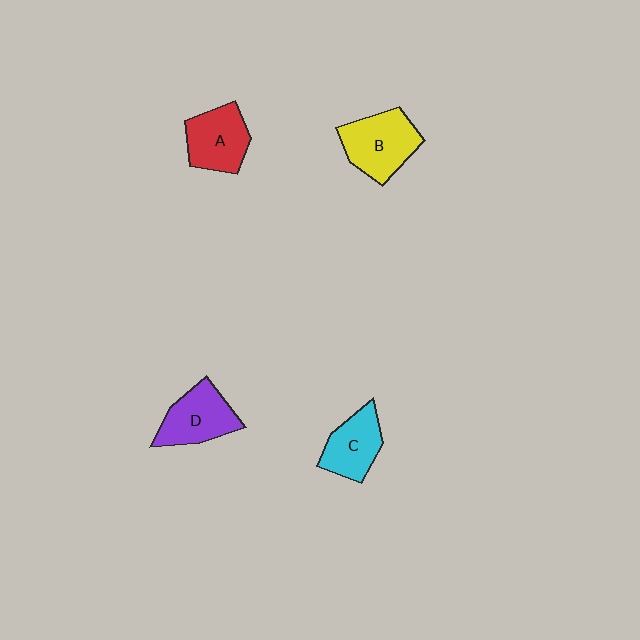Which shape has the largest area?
Shape B (yellow).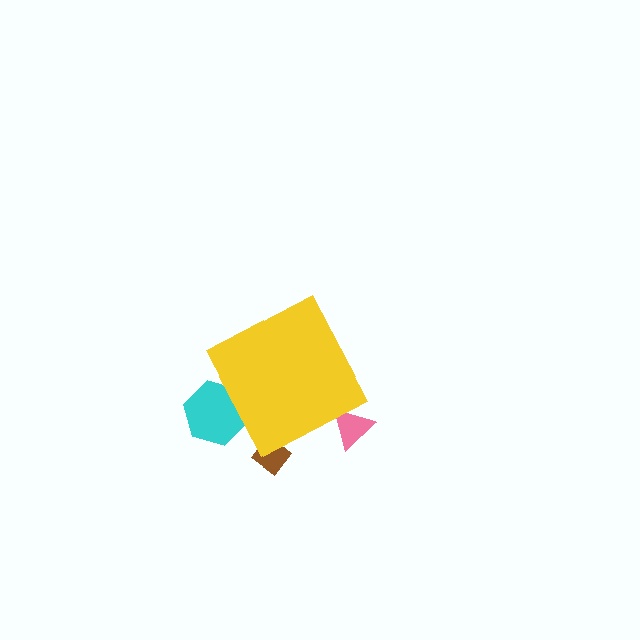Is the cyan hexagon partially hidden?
Yes, the cyan hexagon is partially hidden behind the yellow diamond.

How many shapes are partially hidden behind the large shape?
3 shapes are partially hidden.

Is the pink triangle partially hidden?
Yes, the pink triangle is partially hidden behind the yellow diamond.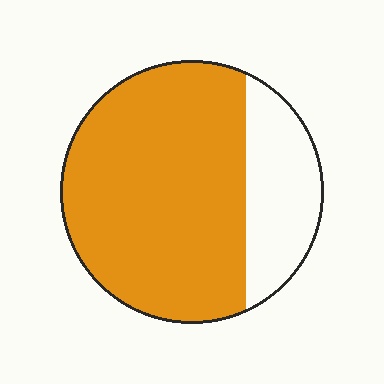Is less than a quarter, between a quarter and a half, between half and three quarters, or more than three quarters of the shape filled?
More than three quarters.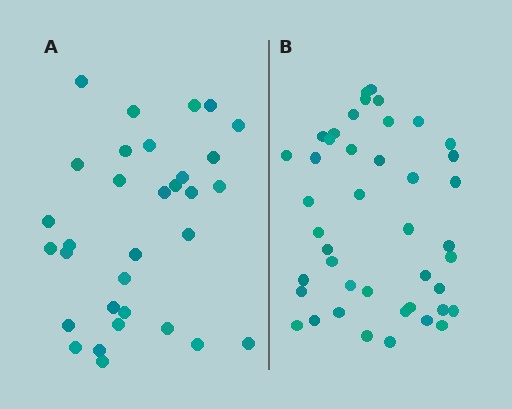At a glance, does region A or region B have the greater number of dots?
Region B (the right region) has more dots.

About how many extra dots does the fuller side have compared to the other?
Region B has roughly 12 or so more dots than region A.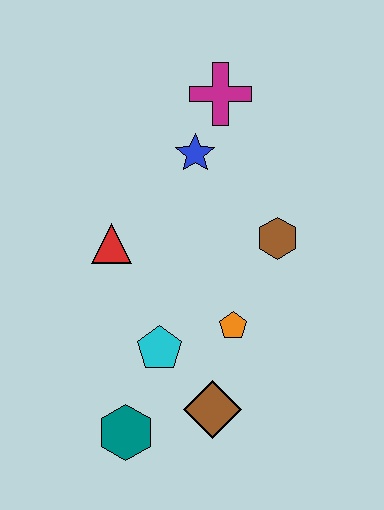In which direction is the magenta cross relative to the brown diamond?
The magenta cross is above the brown diamond.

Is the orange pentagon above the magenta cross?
No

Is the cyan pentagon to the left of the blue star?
Yes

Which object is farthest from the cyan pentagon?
The magenta cross is farthest from the cyan pentagon.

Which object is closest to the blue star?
The magenta cross is closest to the blue star.